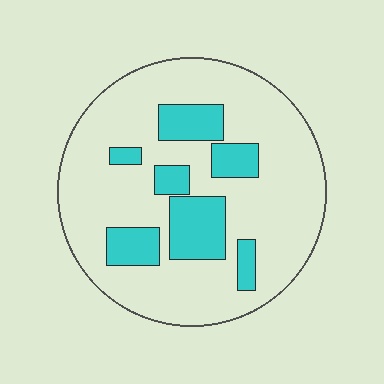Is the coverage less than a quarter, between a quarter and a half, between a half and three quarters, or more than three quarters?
Less than a quarter.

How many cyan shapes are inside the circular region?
7.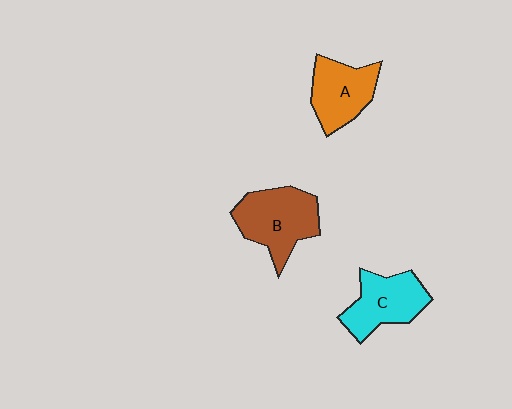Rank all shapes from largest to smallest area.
From largest to smallest: B (brown), C (cyan), A (orange).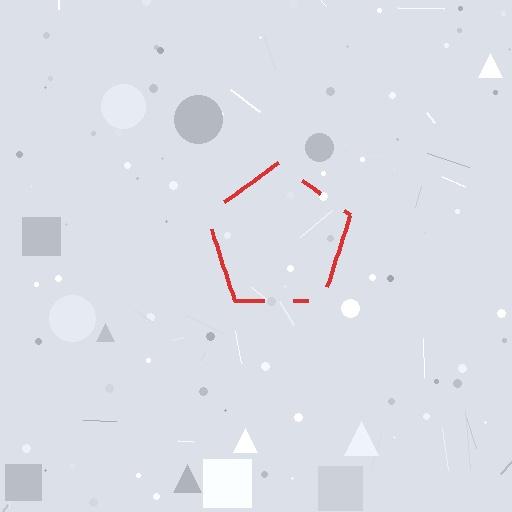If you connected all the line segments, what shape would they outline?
They would outline a pentagon.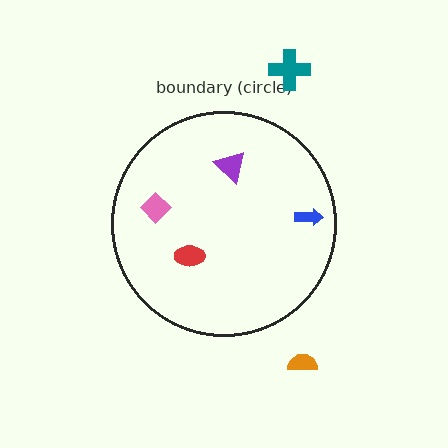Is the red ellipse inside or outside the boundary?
Inside.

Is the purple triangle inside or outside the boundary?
Inside.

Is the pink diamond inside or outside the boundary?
Inside.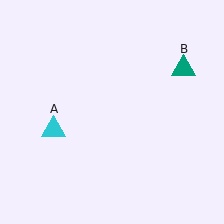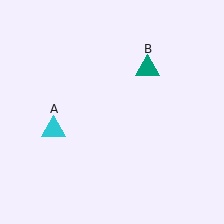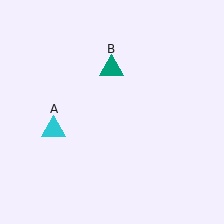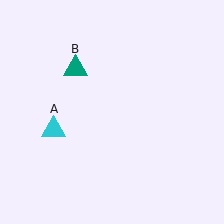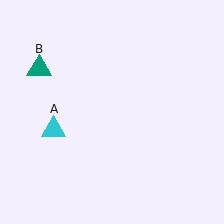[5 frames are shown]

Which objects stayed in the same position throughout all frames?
Cyan triangle (object A) remained stationary.